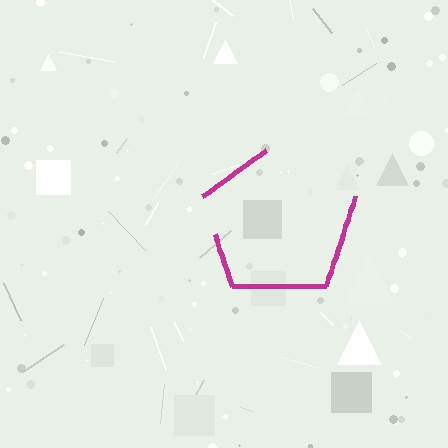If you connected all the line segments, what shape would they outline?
They would outline a pentagon.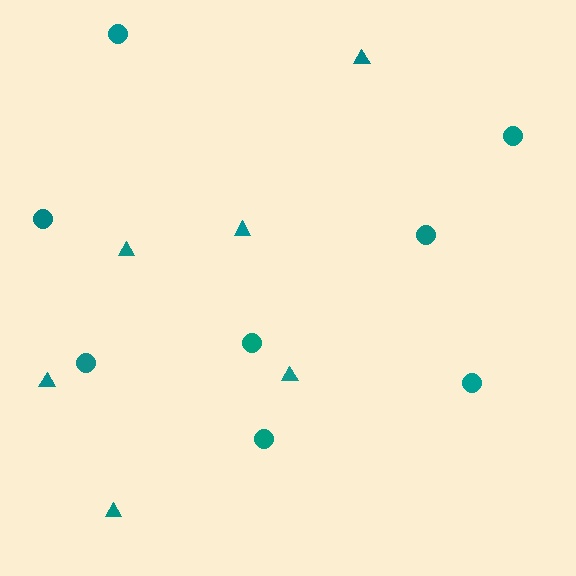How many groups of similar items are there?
There are 2 groups: one group of circles (8) and one group of triangles (6).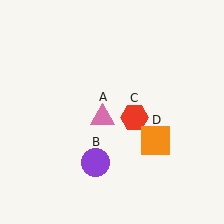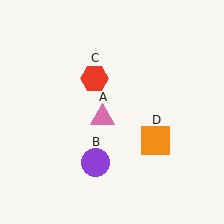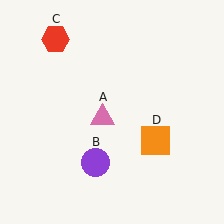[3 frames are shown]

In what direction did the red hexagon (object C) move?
The red hexagon (object C) moved up and to the left.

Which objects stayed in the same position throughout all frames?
Pink triangle (object A) and purple circle (object B) and orange square (object D) remained stationary.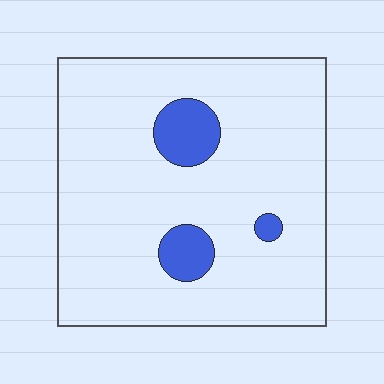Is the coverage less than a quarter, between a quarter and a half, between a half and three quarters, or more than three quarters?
Less than a quarter.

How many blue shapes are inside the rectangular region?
3.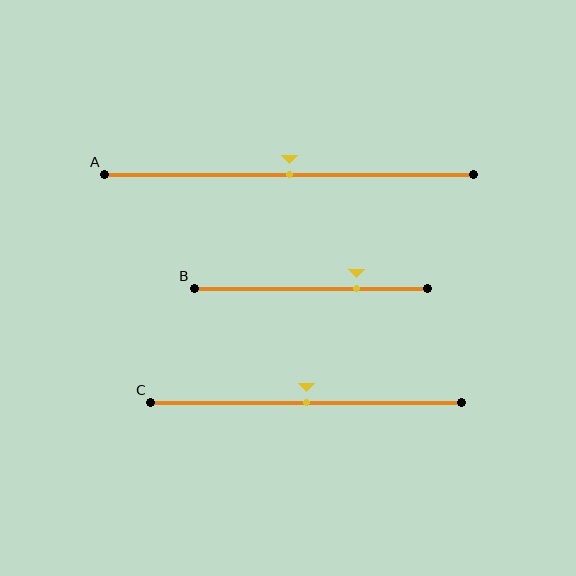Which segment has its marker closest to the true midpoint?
Segment A has its marker closest to the true midpoint.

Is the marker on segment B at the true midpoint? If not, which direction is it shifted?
No, the marker on segment B is shifted to the right by about 20% of the segment length.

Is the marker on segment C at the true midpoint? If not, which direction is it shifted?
Yes, the marker on segment C is at the true midpoint.